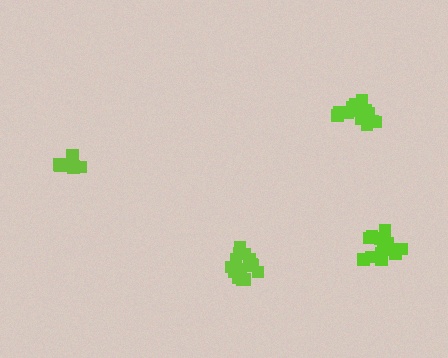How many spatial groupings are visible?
There are 4 spatial groupings.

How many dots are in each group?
Group 1: 13 dots, Group 2: 10 dots, Group 3: 16 dots, Group 4: 14 dots (53 total).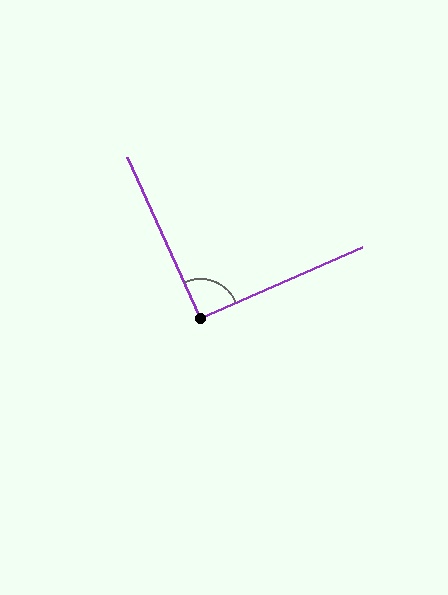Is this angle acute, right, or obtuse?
It is approximately a right angle.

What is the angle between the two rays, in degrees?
Approximately 91 degrees.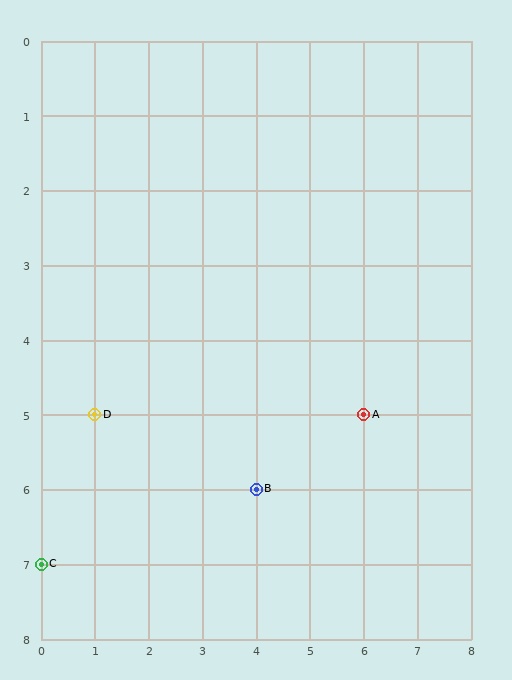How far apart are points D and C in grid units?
Points D and C are 1 column and 2 rows apart (about 2.2 grid units diagonally).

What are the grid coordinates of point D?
Point D is at grid coordinates (1, 5).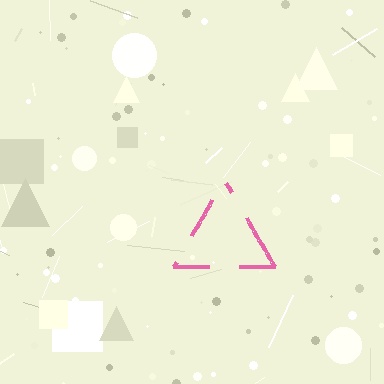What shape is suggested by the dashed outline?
The dashed outline suggests a triangle.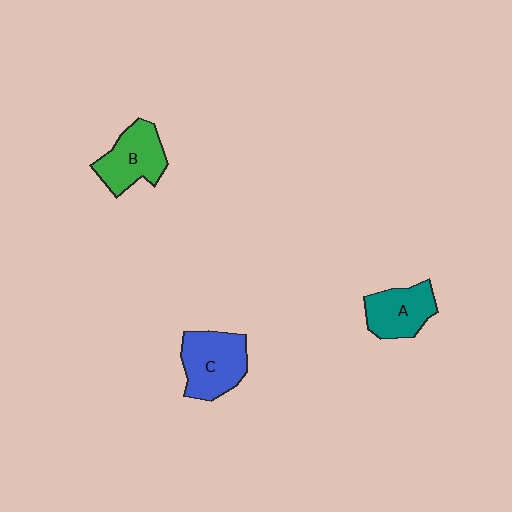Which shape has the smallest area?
Shape A (teal).